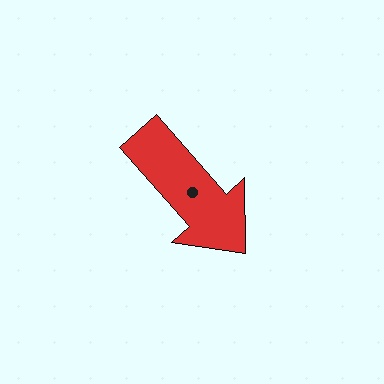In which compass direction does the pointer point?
Southeast.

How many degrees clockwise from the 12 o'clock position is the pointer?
Approximately 139 degrees.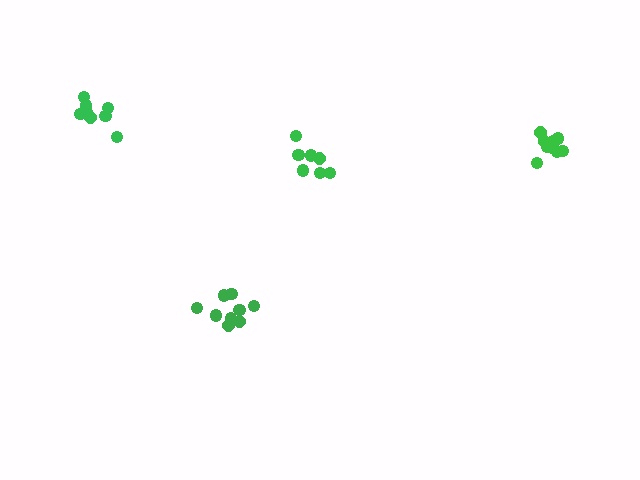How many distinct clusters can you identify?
There are 4 distinct clusters.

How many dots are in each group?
Group 1: 7 dots, Group 2: 8 dots, Group 3: 9 dots, Group 4: 9 dots (33 total).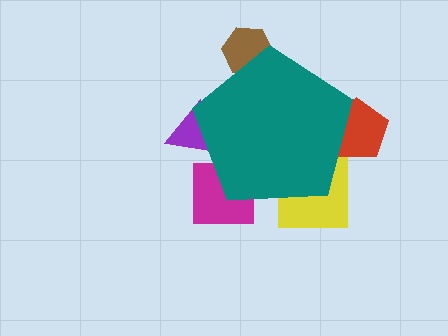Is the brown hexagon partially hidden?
Yes, the brown hexagon is partially hidden behind the teal pentagon.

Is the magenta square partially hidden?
Yes, the magenta square is partially hidden behind the teal pentagon.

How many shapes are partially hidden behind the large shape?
5 shapes are partially hidden.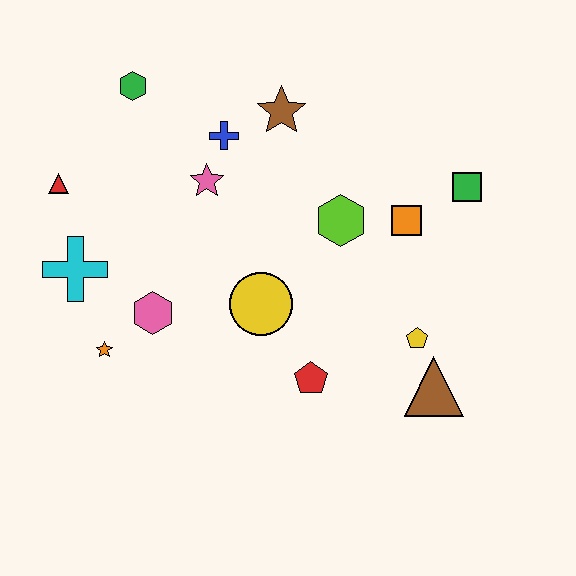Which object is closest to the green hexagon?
The blue cross is closest to the green hexagon.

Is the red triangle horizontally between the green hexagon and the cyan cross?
No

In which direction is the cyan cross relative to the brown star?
The cyan cross is to the left of the brown star.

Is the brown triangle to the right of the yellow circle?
Yes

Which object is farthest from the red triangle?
The brown triangle is farthest from the red triangle.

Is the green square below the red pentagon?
No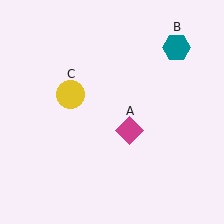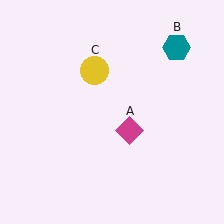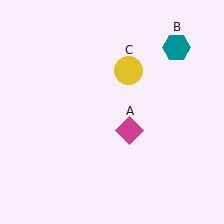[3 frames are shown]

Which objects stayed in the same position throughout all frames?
Magenta diamond (object A) and teal hexagon (object B) remained stationary.